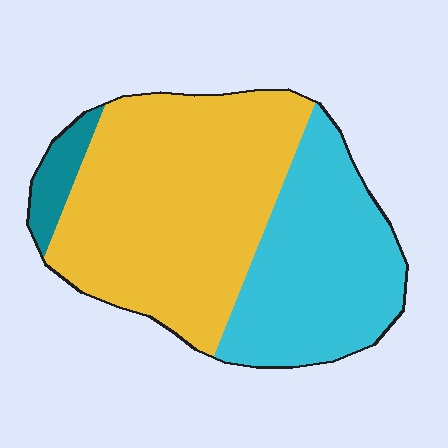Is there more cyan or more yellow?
Yellow.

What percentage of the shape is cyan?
Cyan takes up between a quarter and a half of the shape.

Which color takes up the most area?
Yellow, at roughly 55%.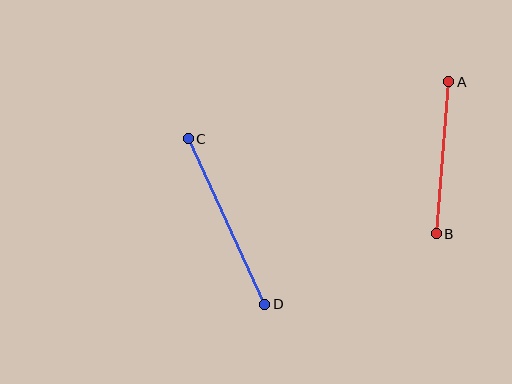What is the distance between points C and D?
The distance is approximately 182 pixels.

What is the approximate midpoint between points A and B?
The midpoint is at approximately (442, 158) pixels.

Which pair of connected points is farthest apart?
Points C and D are farthest apart.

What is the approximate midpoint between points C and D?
The midpoint is at approximately (227, 221) pixels.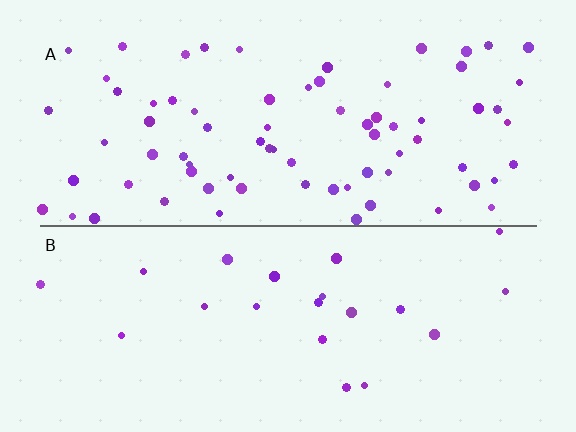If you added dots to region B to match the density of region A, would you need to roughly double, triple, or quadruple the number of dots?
Approximately triple.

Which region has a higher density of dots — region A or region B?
A (the top).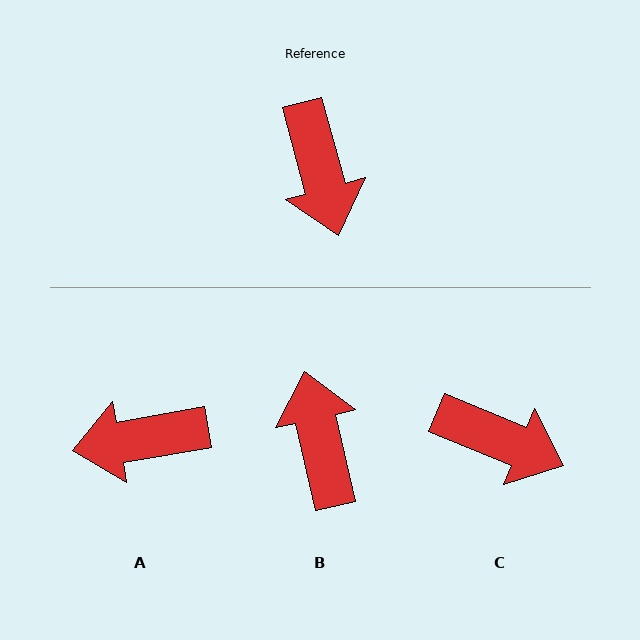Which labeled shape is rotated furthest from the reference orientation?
B, about 178 degrees away.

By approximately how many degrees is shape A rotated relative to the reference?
Approximately 95 degrees clockwise.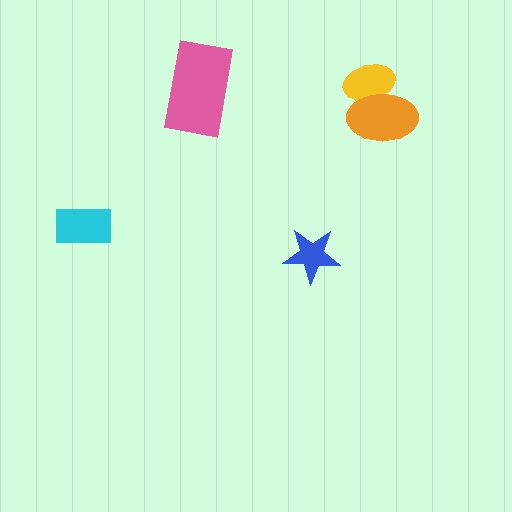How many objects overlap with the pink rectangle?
0 objects overlap with the pink rectangle.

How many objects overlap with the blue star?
0 objects overlap with the blue star.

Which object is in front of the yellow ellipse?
The orange ellipse is in front of the yellow ellipse.